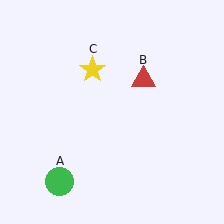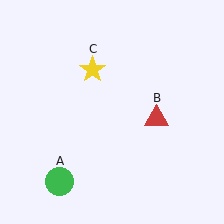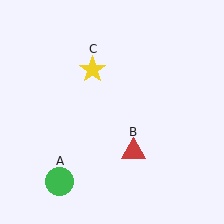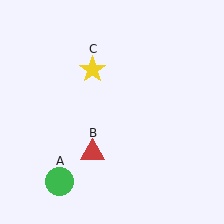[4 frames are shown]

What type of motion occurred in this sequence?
The red triangle (object B) rotated clockwise around the center of the scene.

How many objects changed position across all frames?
1 object changed position: red triangle (object B).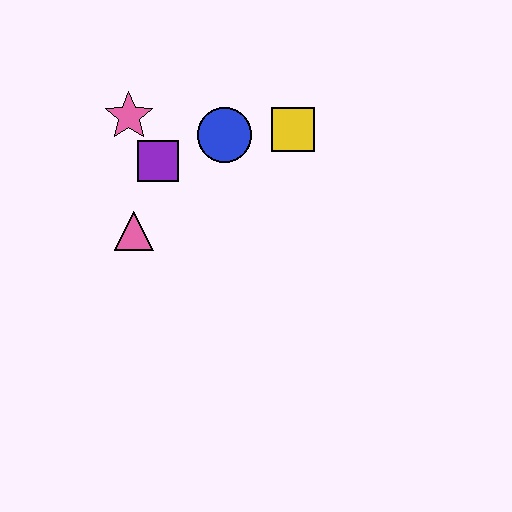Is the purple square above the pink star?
No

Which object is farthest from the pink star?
The yellow square is farthest from the pink star.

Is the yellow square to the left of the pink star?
No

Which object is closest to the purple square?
The pink star is closest to the purple square.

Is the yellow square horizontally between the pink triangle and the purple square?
No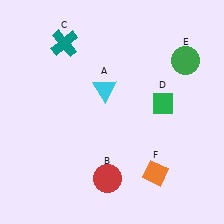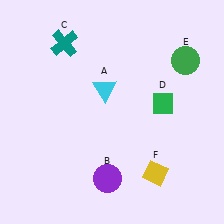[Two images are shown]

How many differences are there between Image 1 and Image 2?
There are 2 differences between the two images.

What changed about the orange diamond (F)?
In Image 1, F is orange. In Image 2, it changed to yellow.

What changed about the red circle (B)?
In Image 1, B is red. In Image 2, it changed to purple.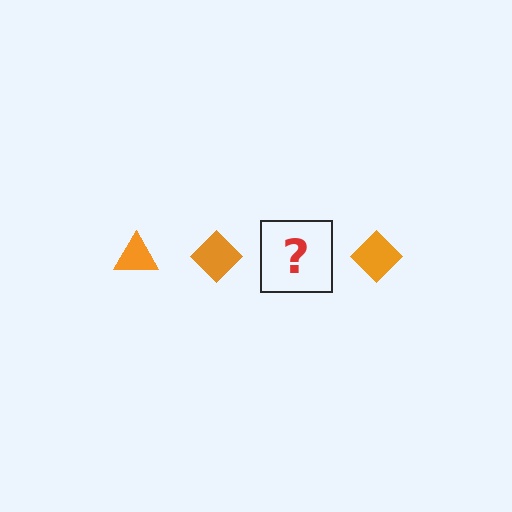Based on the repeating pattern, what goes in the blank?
The blank should be an orange triangle.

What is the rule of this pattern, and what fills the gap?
The rule is that the pattern cycles through triangle, diamond shapes in orange. The gap should be filled with an orange triangle.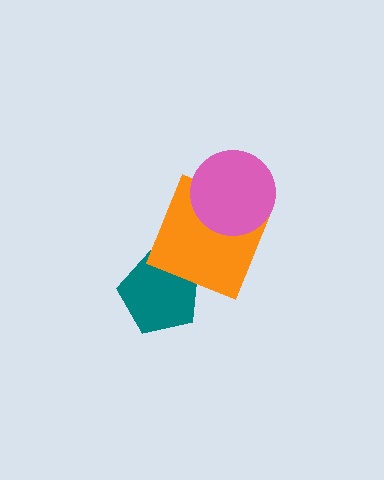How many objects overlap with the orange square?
2 objects overlap with the orange square.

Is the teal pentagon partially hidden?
Yes, it is partially covered by another shape.